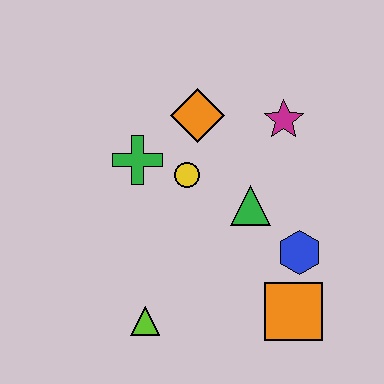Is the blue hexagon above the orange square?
Yes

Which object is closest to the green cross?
The yellow circle is closest to the green cross.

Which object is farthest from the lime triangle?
The magenta star is farthest from the lime triangle.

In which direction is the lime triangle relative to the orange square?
The lime triangle is to the left of the orange square.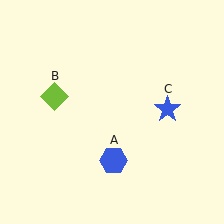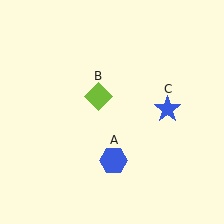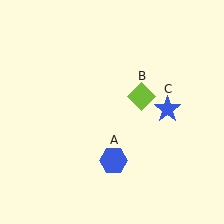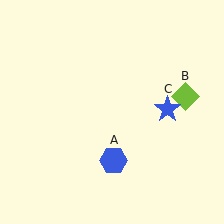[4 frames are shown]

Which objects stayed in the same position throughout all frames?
Blue hexagon (object A) and blue star (object C) remained stationary.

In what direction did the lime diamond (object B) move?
The lime diamond (object B) moved right.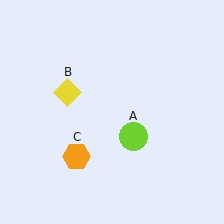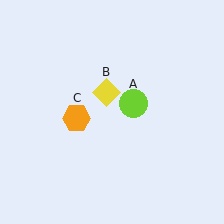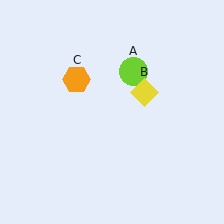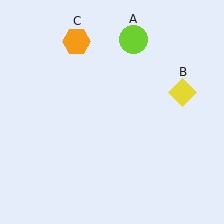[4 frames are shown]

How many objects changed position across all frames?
3 objects changed position: lime circle (object A), yellow diamond (object B), orange hexagon (object C).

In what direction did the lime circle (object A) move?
The lime circle (object A) moved up.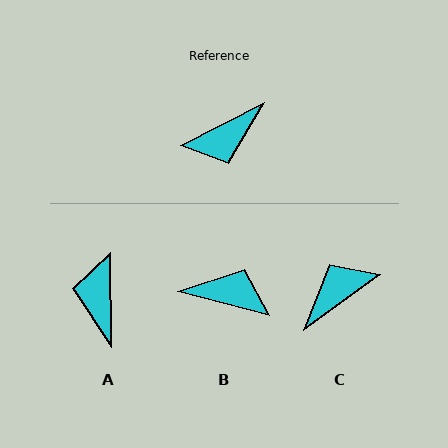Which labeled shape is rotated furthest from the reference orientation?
C, about 171 degrees away.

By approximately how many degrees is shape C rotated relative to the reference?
Approximately 171 degrees clockwise.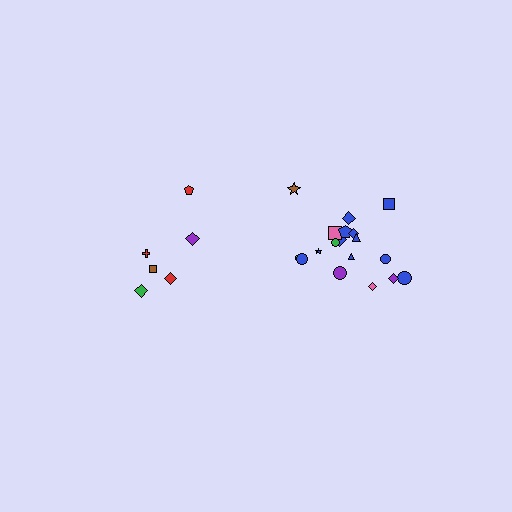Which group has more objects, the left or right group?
The right group.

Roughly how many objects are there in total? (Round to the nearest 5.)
Roughly 25 objects in total.